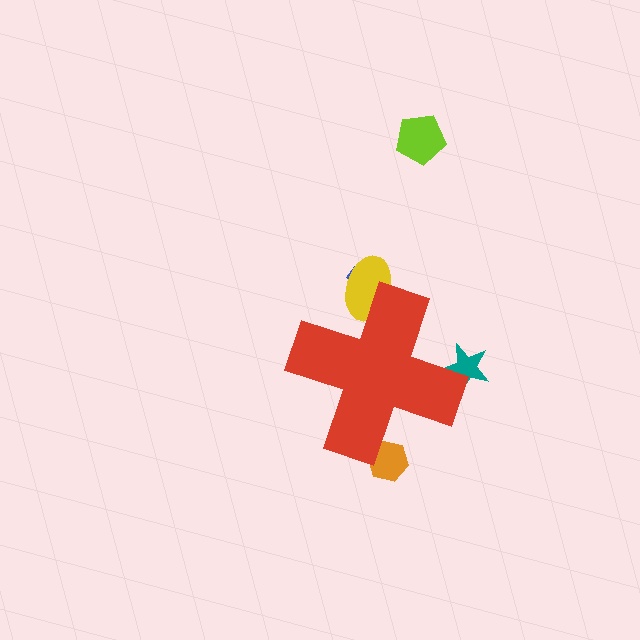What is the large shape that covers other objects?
A red cross.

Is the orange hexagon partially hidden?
Yes, the orange hexagon is partially hidden behind the red cross.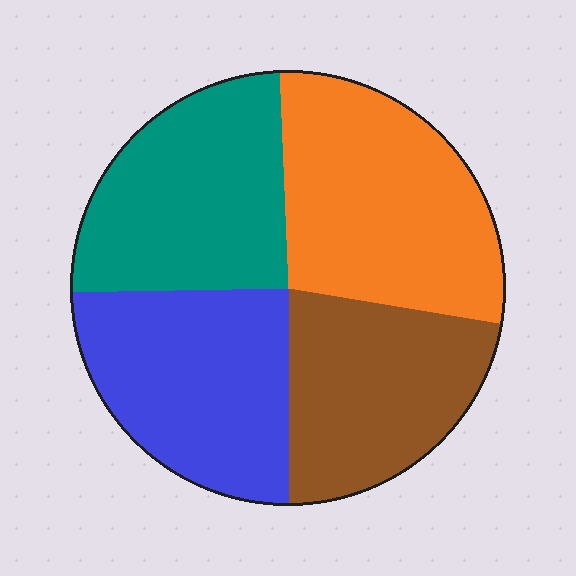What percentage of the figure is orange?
Orange covers about 30% of the figure.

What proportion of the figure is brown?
Brown takes up about one fifth (1/5) of the figure.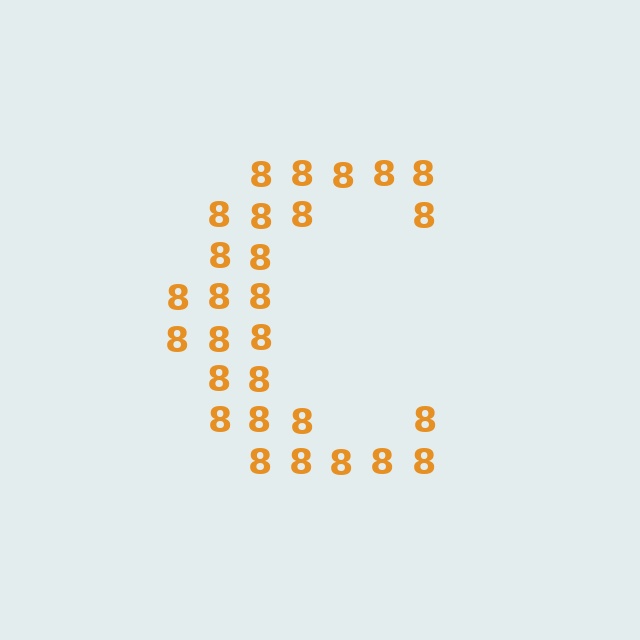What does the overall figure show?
The overall figure shows the letter C.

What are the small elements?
The small elements are digit 8's.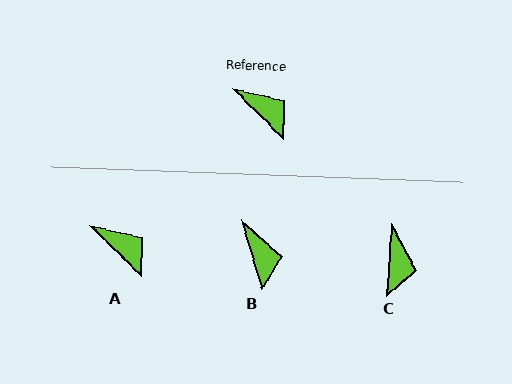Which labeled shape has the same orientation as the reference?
A.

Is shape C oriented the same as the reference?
No, it is off by about 49 degrees.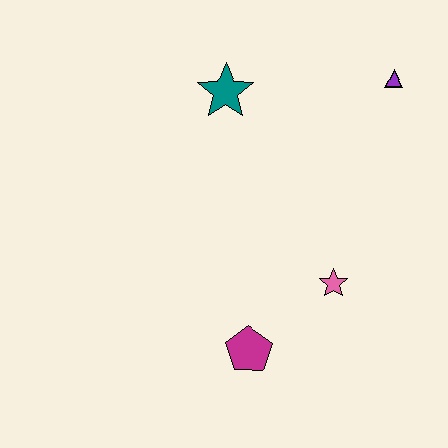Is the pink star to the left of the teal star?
No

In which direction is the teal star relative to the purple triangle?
The teal star is to the left of the purple triangle.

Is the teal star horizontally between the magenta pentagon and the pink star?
No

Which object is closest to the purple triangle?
The teal star is closest to the purple triangle.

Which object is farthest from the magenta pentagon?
The purple triangle is farthest from the magenta pentagon.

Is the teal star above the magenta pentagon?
Yes